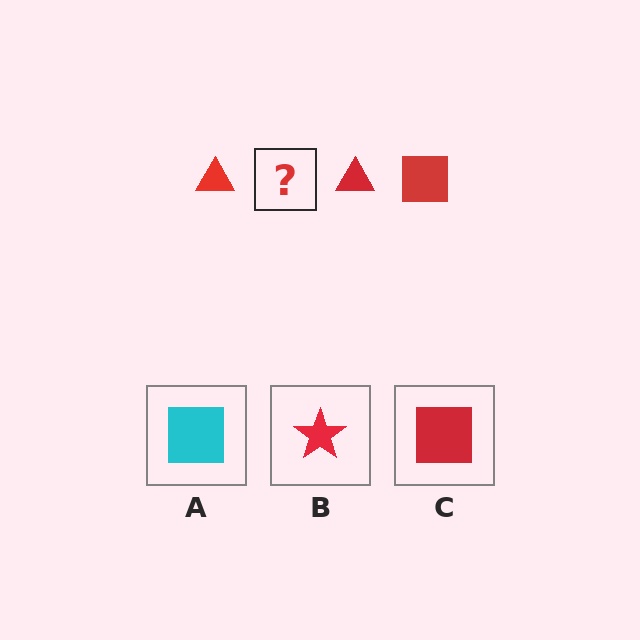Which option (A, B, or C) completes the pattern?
C.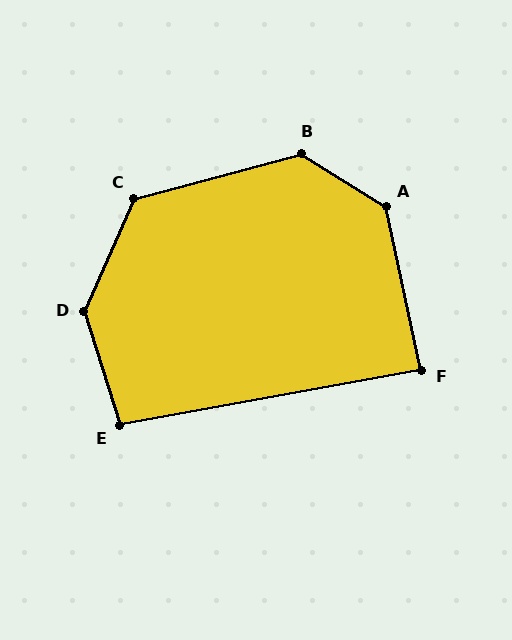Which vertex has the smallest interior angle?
F, at approximately 88 degrees.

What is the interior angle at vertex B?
Approximately 133 degrees (obtuse).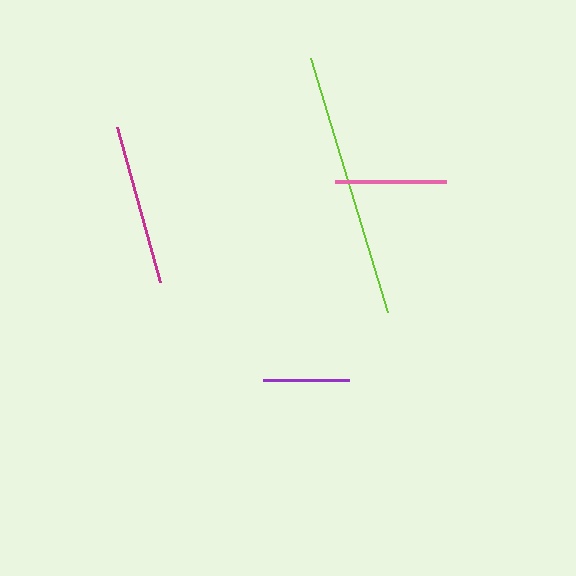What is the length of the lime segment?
The lime segment is approximately 265 pixels long.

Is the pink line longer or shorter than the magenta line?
The magenta line is longer than the pink line.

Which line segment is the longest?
The lime line is the longest at approximately 265 pixels.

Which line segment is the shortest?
The purple line is the shortest at approximately 86 pixels.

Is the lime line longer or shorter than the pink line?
The lime line is longer than the pink line.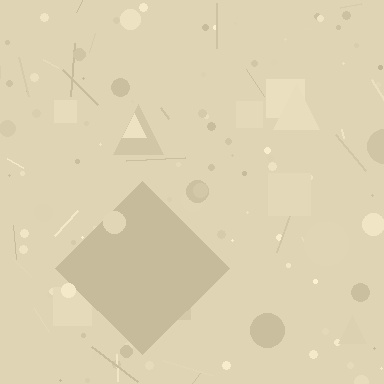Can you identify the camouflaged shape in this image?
The camouflaged shape is a diamond.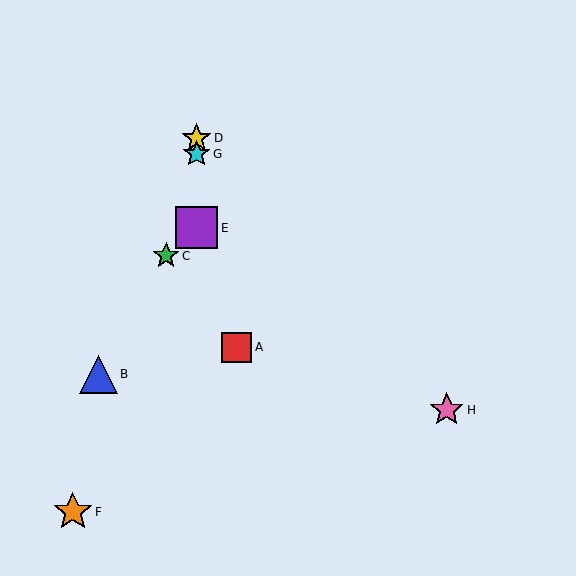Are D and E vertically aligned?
Yes, both are at x≈197.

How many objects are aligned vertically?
3 objects (D, E, G) are aligned vertically.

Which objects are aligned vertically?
Objects D, E, G are aligned vertically.